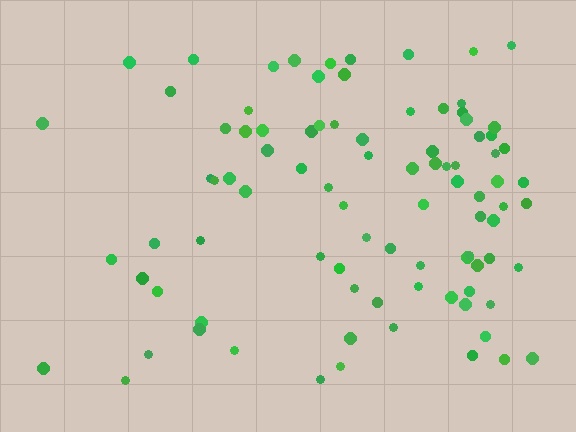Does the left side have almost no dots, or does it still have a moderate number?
Still a moderate number, just noticeably fewer than the right.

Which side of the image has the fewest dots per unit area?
The left.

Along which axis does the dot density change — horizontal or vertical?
Horizontal.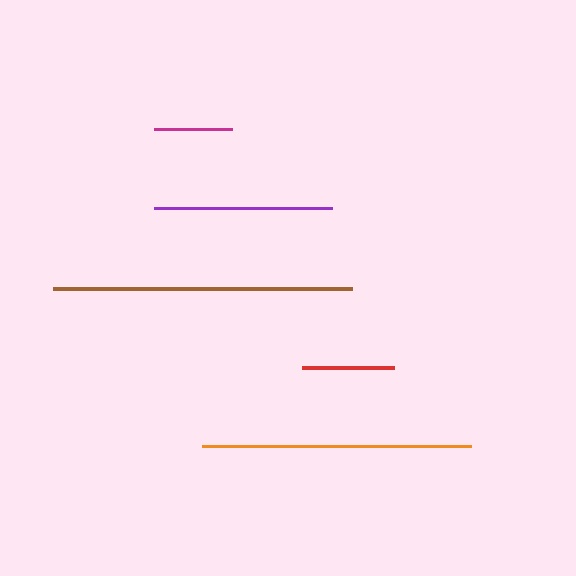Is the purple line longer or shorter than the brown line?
The brown line is longer than the purple line.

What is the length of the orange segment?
The orange segment is approximately 268 pixels long.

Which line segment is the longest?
The brown line is the longest at approximately 299 pixels.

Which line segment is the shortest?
The magenta line is the shortest at approximately 78 pixels.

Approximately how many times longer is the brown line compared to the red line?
The brown line is approximately 3.2 times the length of the red line.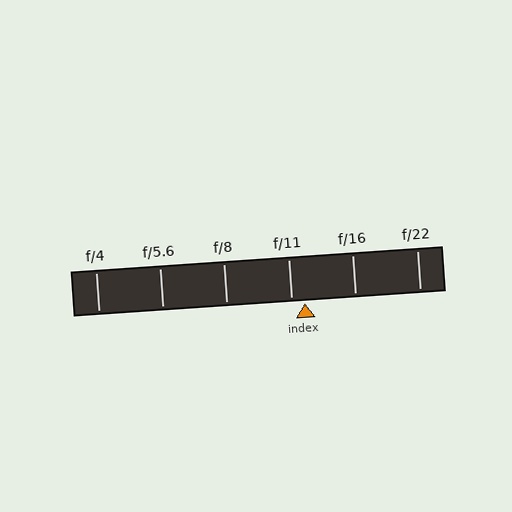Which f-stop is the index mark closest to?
The index mark is closest to f/11.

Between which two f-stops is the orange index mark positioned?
The index mark is between f/11 and f/16.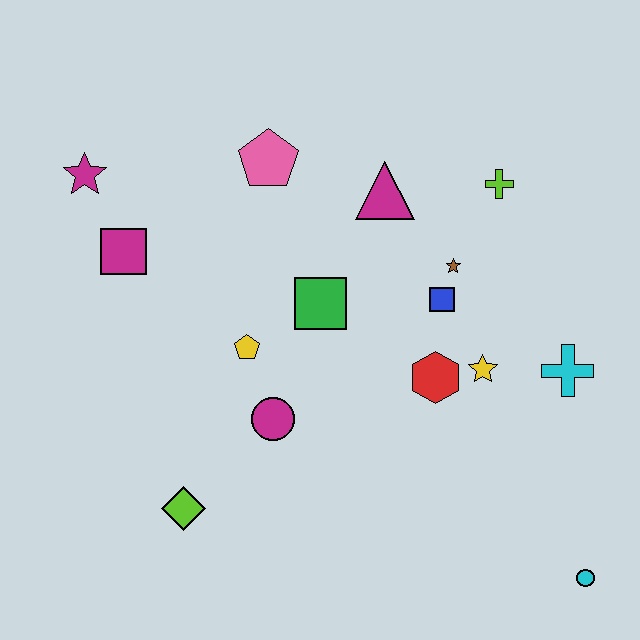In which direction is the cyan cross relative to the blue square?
The cyan cross is to the right of the blue square.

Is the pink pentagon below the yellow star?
No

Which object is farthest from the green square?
The cyan circle is farthest from the green square.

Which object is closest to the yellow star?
The red hexagon is closest to the yellow star.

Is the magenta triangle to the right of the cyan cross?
No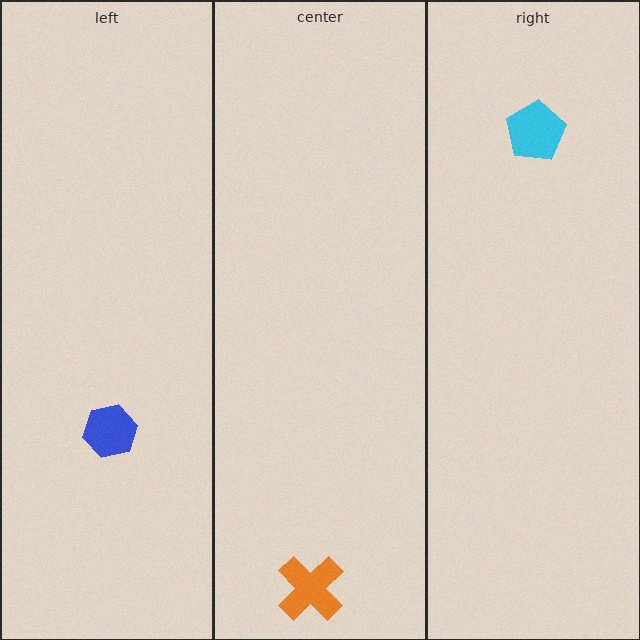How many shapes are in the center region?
1.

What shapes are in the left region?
The blue hexagon.